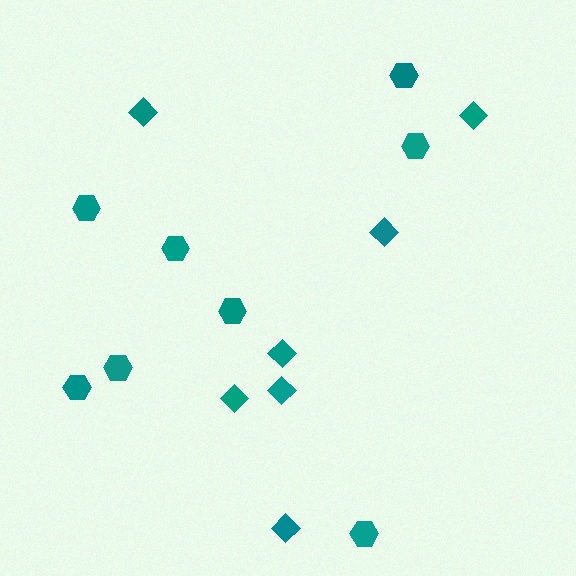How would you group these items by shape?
There are 2 groups: one group of hexagons (8) and one group of diamonds (7).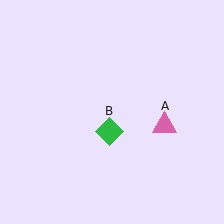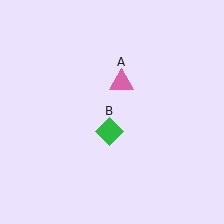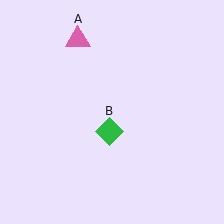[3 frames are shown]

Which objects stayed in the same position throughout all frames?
Green diamond (object B) remained stationary.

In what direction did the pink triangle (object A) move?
The pink triangle (object A) moved up and to the left.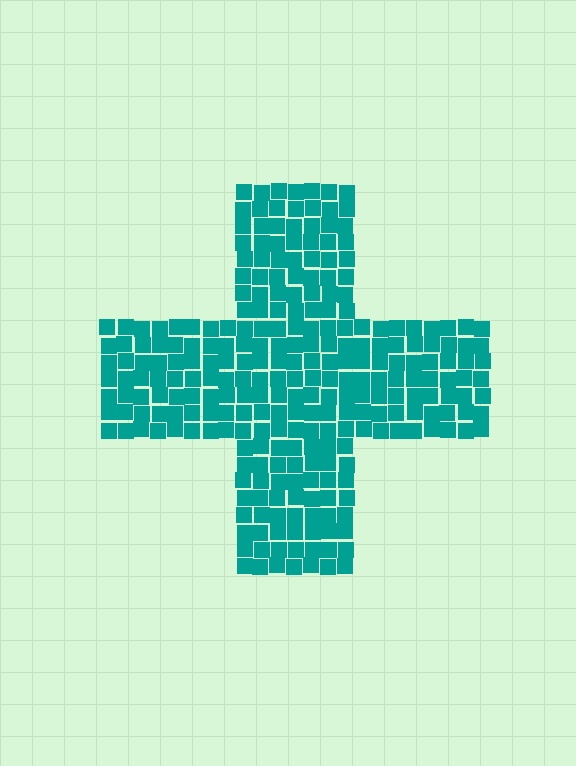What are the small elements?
The small elements are squares.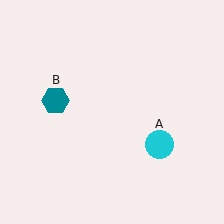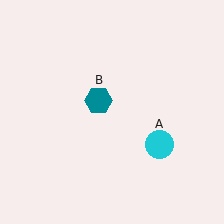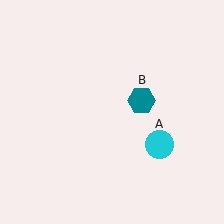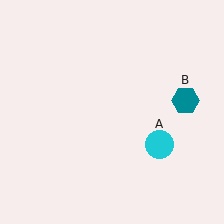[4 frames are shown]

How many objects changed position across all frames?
1 object changed position: teal hexagon (object B).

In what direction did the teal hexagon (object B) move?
The teal hexagon (object B) moved right.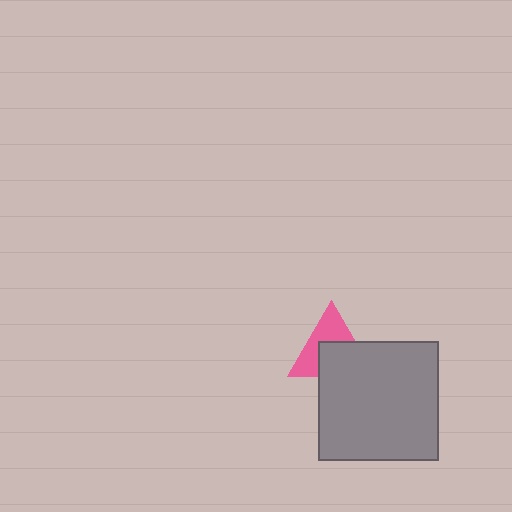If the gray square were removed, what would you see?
You would see the complete pink triangle.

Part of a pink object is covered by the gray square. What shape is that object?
It is a triangle.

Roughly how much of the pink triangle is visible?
About half of it is visible (roughly 50%).